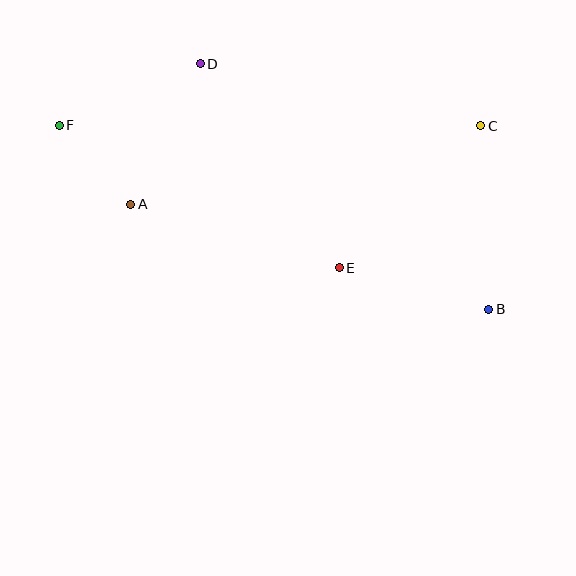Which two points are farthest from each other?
Points B and F are farthest from each other.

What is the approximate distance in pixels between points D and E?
The distance between D and E is approximately 247 pixels.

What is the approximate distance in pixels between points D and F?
The distance between D and F is approximately 154 pixels.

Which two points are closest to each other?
Points A and F are closest to each other.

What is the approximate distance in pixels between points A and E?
The distance between A and E is approximately 218 pixels.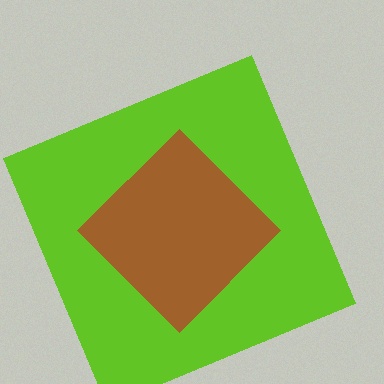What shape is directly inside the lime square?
The brown diamond.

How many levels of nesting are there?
2.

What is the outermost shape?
The lime square.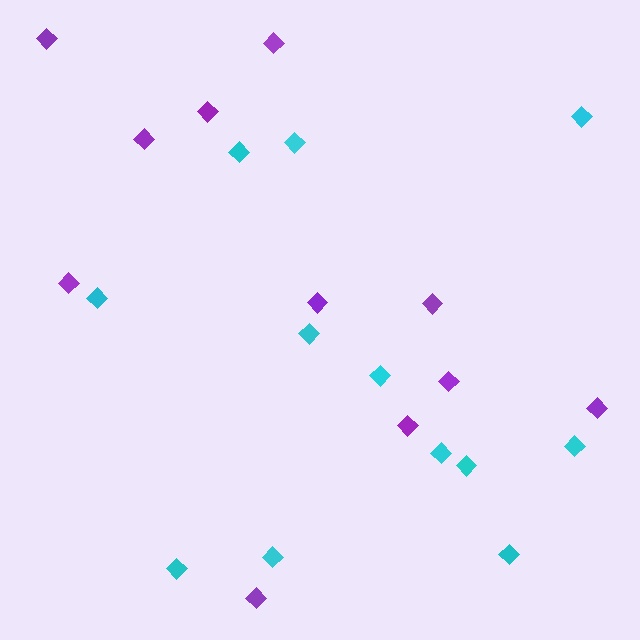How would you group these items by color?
There are 2 groups: one group of cyan diamonds (12) and one group of purple diamonds (11).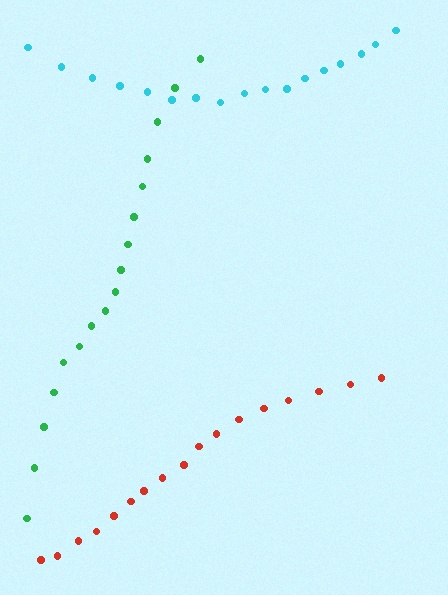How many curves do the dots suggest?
There are 3 distinct paths.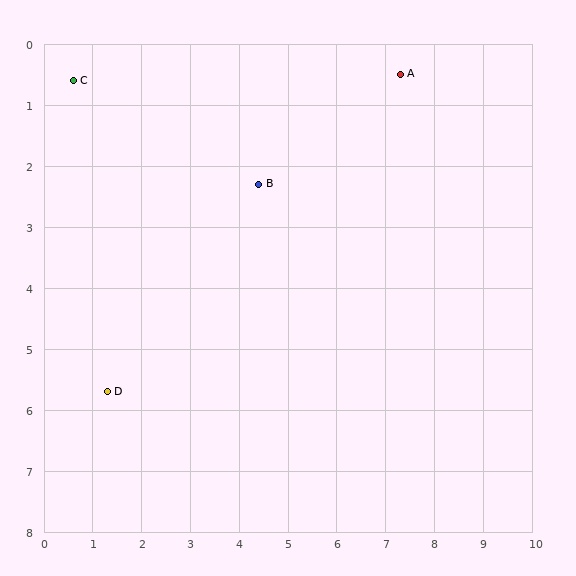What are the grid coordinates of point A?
Point A is at approximately (7.3, 0.5).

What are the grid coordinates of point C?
Point C is at approximately (0.6, 0.6).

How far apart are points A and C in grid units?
Points A and C are about 6.7 grid units apart.